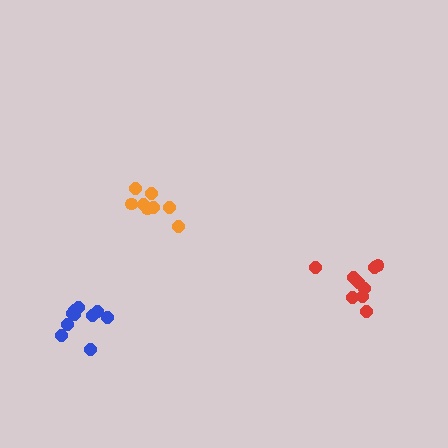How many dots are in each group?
Group 1: 9 dots, Group 2: 8 dots, Group 3: 10 dots (27 total).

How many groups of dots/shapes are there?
There are 3 groups.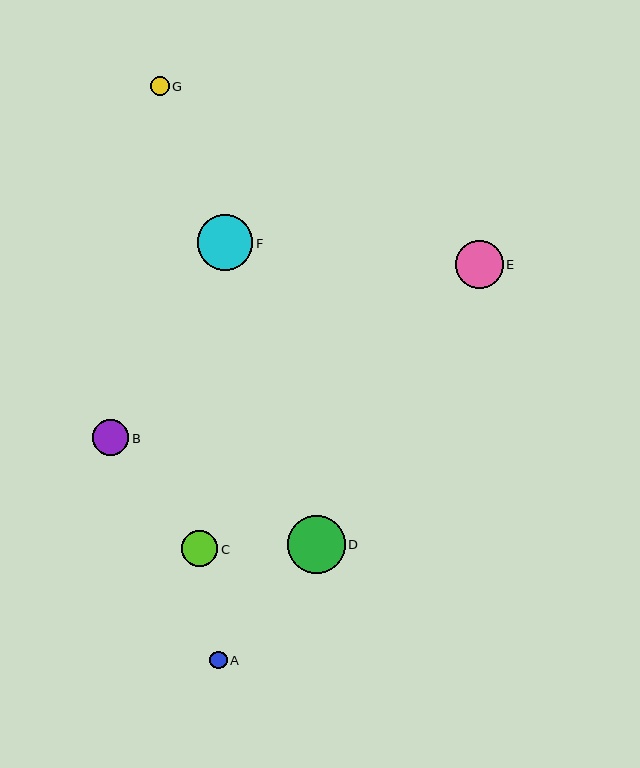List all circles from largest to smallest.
From largest to smallest: D, F, E, B, C, G, A.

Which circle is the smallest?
Circle A is the smallest with a size of approximately 17 pixels.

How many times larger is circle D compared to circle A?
Circle D is approximately 3.3 times the size of circle A.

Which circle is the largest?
Circle D is the largest with a size of approximately 57 pixels.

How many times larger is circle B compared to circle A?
Circle B is approximately 2.1 times the size of circle A.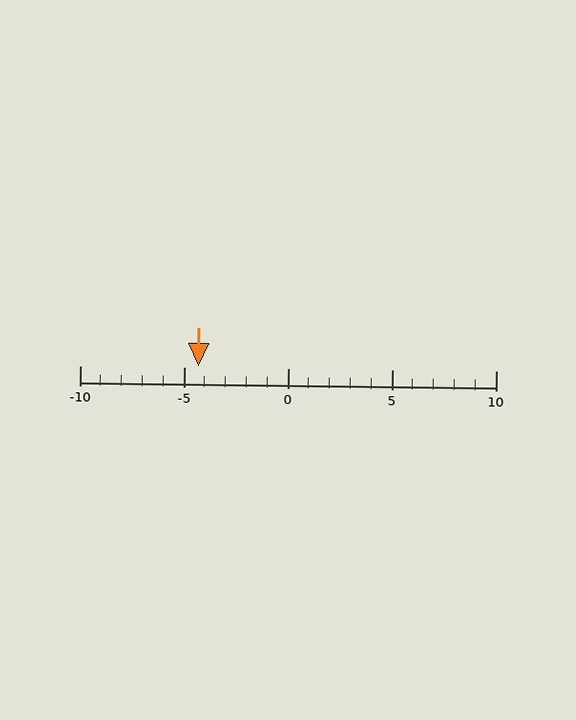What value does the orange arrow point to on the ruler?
The orange arrow points to approximately -4.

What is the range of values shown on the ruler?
The ruler shows values from -10 to 10.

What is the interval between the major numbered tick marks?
The major tick marks are spaced 5 units apart.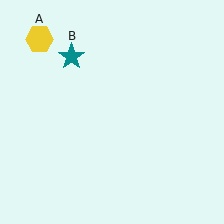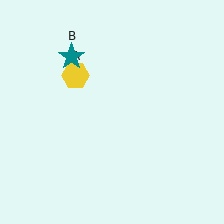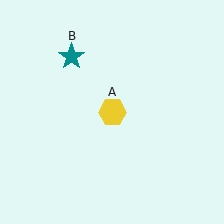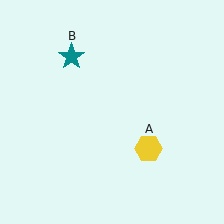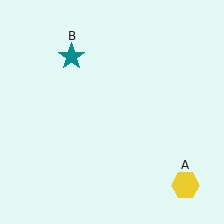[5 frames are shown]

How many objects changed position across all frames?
1 object changed position: yellow hexagon (object A).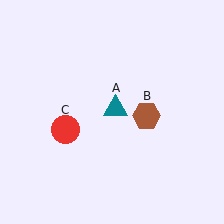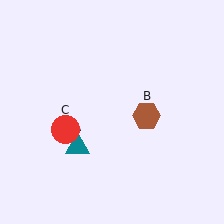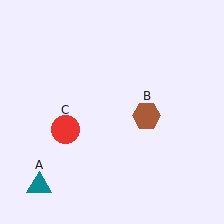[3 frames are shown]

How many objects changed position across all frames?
1 object changed position: teal triangle (object A).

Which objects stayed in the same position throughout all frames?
Brown hexagon (object B) and red circle (object C) remained stationary.